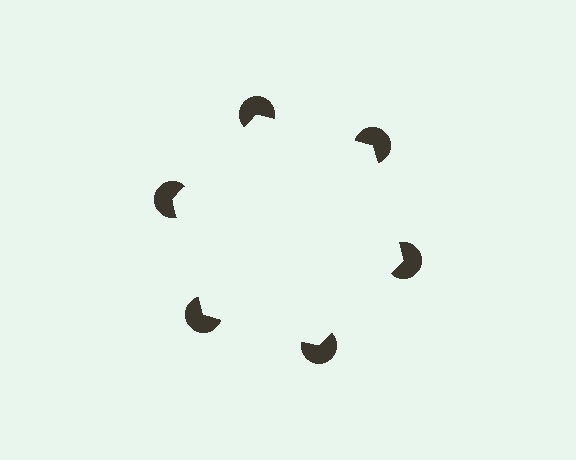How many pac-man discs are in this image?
There are 6 — one at each vertex of the illusory hexagon.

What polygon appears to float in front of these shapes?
An illusory hexagon — its edges are inferred from the aligned wedge cuts in the pac-man discs, not physically drawn.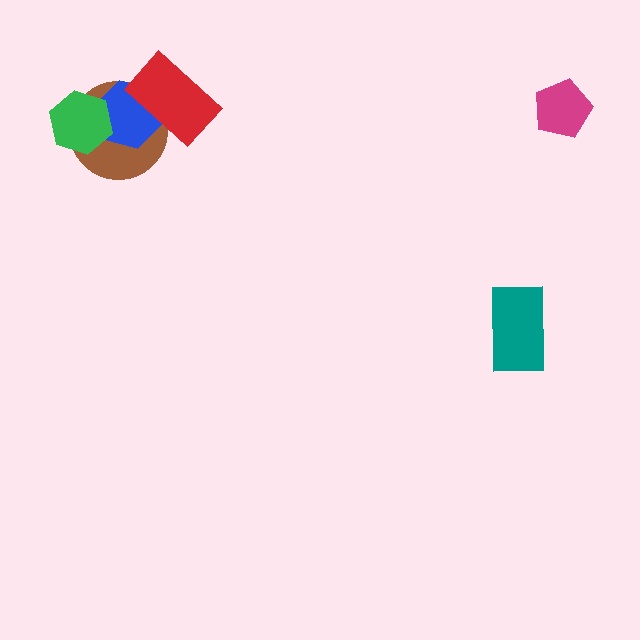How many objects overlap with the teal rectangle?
0 objects overlap with the teal rectangle.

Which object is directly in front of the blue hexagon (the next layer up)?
The green hexagon is directly in front of the blue hexagon.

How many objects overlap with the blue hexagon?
3 objects overlap with the blue hexagon.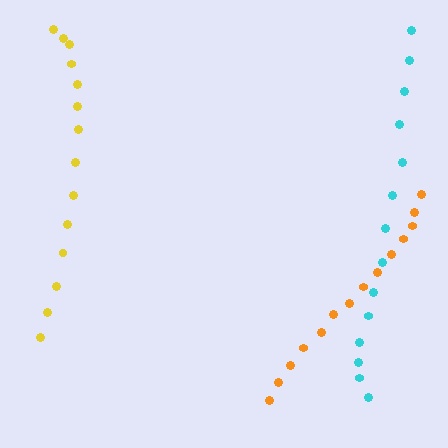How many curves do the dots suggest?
There are 3 distinct paths.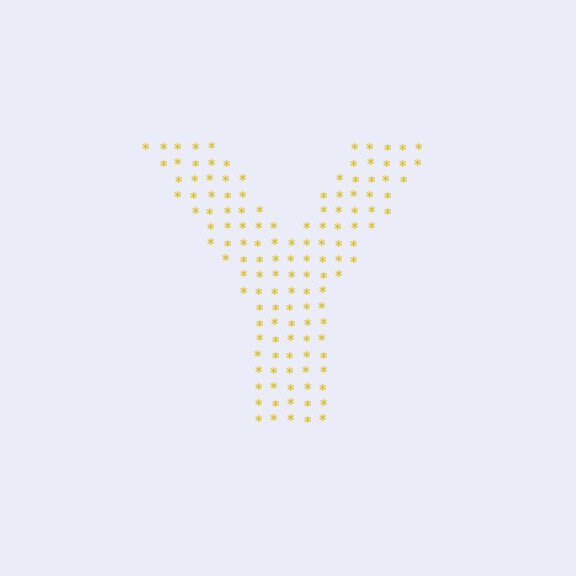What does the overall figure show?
The overall figure shows the letter Y.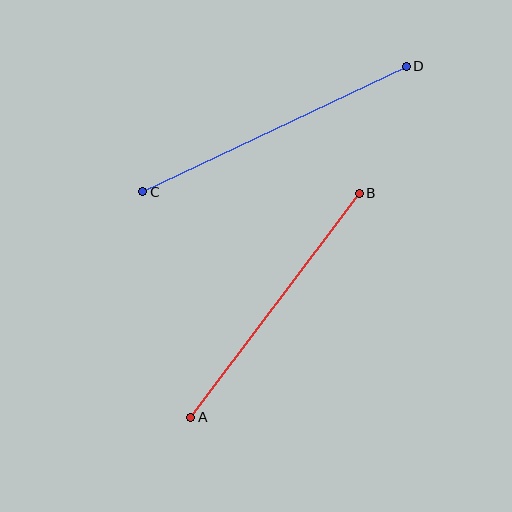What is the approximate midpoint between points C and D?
The midpoint is at approximately (274, 129) pixels.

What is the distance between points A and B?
The distance is approximately 280 pixels.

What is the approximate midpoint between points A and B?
The midpoint is at approximately (275, 305) pixels.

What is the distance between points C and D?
The distance is approximately 292 pixels.